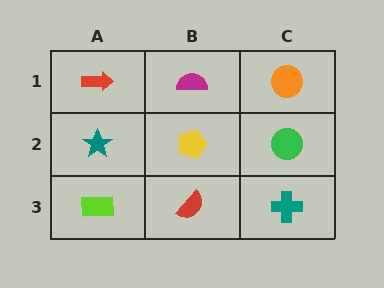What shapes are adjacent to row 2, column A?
A red arrow (row 1, column A), a lime rectangle (row 3, column A), a yellow pentagon (row 2, column B).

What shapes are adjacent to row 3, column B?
A yellow pentagon (row 2, column B), a lime rectangle (row 3, column A), a teal cross (row 3, column C).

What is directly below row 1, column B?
A yellow pentagon.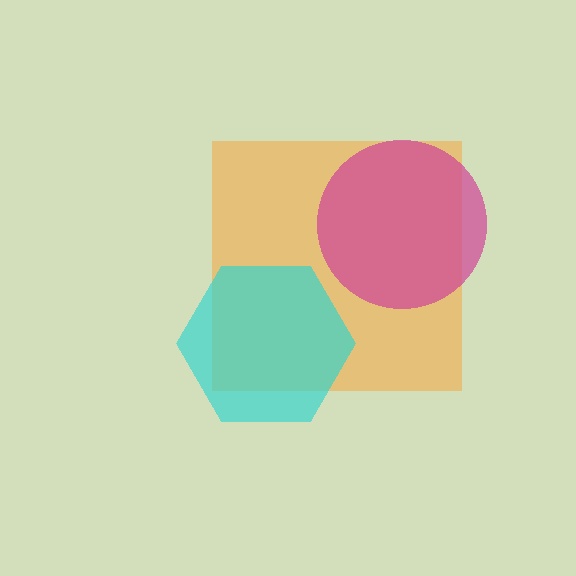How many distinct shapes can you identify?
There are 3 distinct shapes: an orange square, a cyan hexagon, a magenta circle.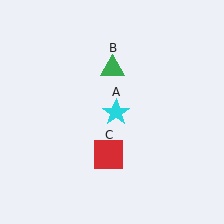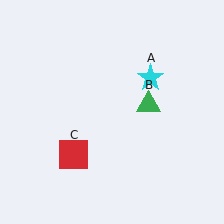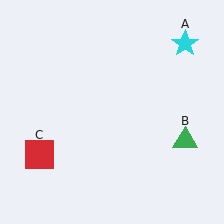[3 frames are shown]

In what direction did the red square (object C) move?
The red square (object C) moved left.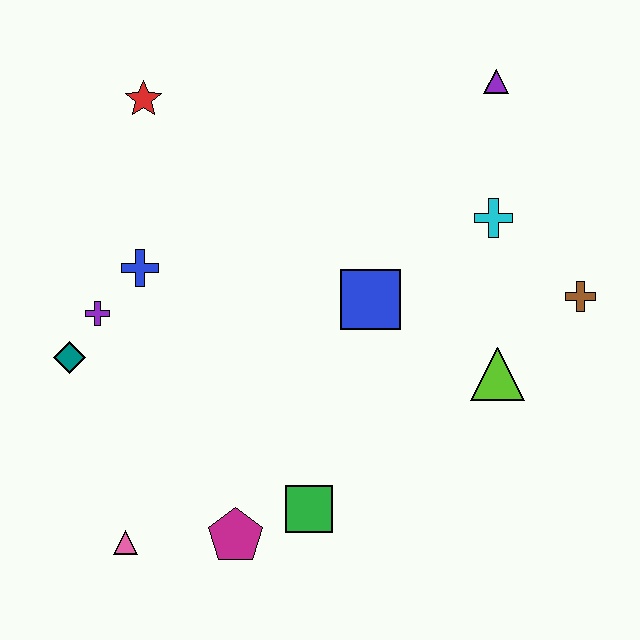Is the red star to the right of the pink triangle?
Yes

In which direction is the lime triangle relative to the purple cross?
The lime triangle is to the right of the purple cross.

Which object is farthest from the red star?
The brown cross is farthest from the red star.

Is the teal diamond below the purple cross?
Yes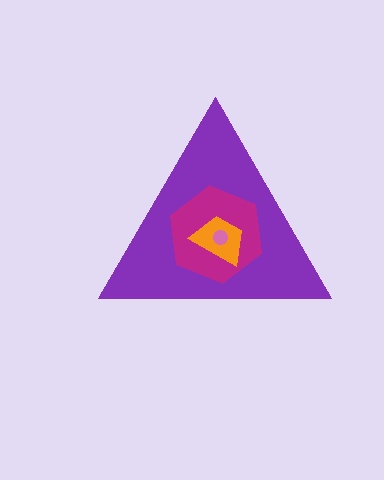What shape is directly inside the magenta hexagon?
The orange trapezoid.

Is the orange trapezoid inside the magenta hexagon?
Yes.